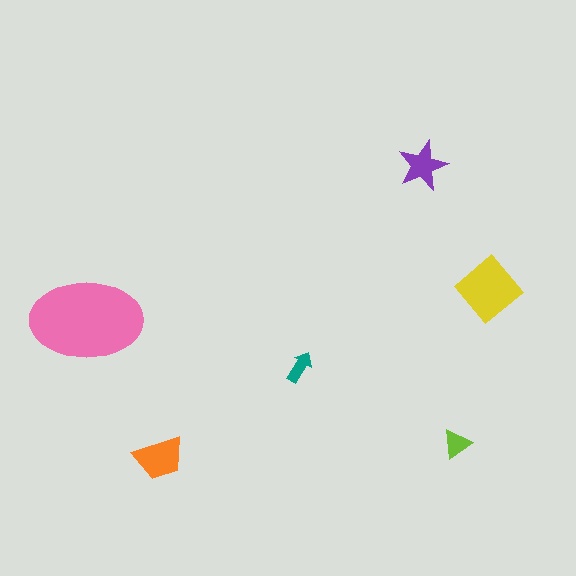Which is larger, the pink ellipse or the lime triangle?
The pink ellipse.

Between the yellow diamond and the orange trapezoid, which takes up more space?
The yellow diamond.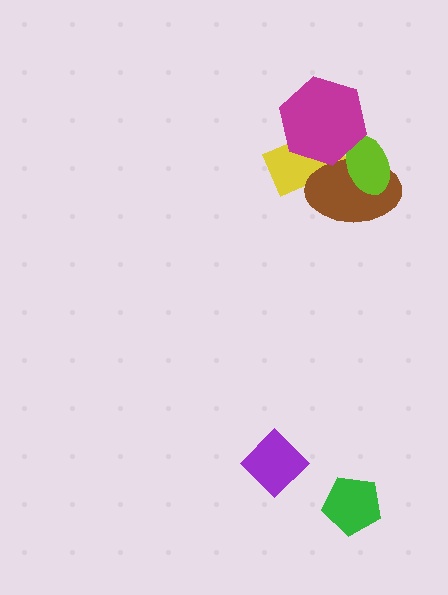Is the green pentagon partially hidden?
No, no other shape covers it.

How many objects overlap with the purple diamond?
0 objects overlap with the purple diamond.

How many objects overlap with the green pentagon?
0 objects overlap with the green pentagon.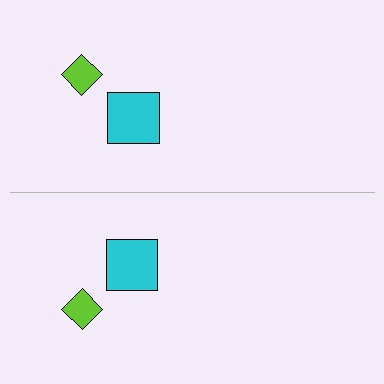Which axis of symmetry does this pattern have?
The pattern has a horizontal axis of symmetry running through the center of the image.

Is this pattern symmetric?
Yes, this pattern has bilateral (reflection) symmetry.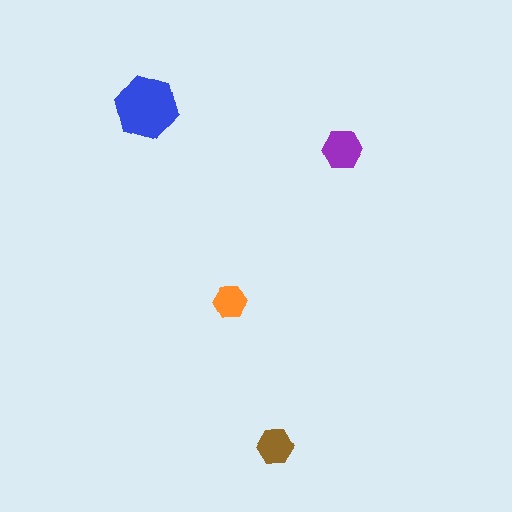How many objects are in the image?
There are 4 objects in the image.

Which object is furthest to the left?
The blue hexagon is leftmost.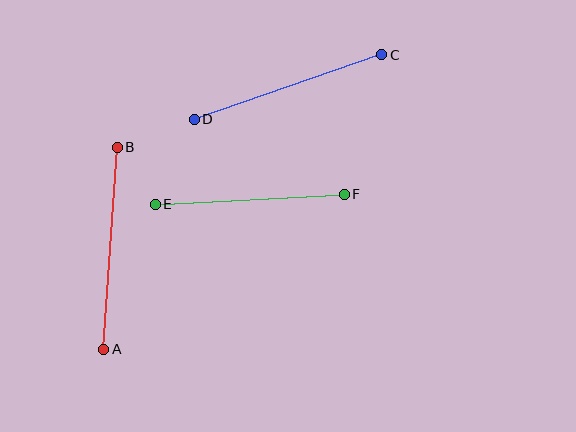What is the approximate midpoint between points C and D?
The midpoint is at approximately (288, 87) pixels.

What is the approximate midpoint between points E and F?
The midpoint is at approximately (250, 199) pixels.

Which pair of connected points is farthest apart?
Points A and B are farthest apart.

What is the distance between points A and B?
The distance is approximately 202 pixels.